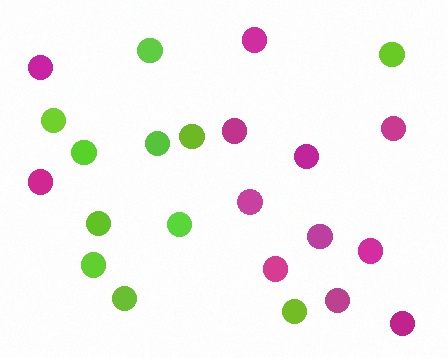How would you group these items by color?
There are 2 groups: one group of magenta circles (12) and one group of lime circles (11).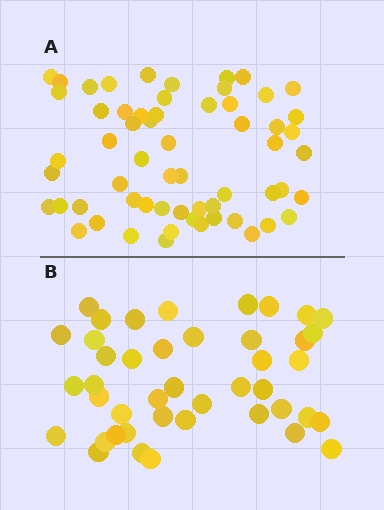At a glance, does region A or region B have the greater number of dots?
Region A (the top region) has more dots.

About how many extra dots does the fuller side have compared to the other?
Region A has approximately 15 more dots than region B.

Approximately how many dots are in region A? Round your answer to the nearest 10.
About 60 dots.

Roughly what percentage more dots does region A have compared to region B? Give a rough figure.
About 40% more.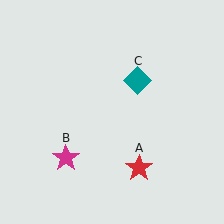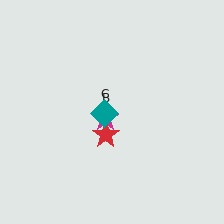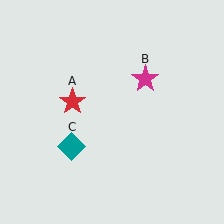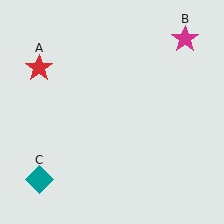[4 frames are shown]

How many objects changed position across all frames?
3 objects changed position: red star (object A), magenta star (object B), teal diamond (object C).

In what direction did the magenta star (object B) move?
The magenta star (object B) moved up and to the right.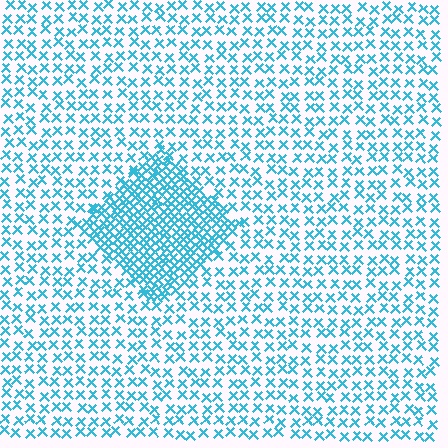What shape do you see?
I see a diamond.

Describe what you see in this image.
The image contains small cyan elements arranged at two different densities. A diamond-shaped region is visible where the elements are more densely packed than the surrounding area.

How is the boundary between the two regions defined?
The boundary is defined by a change in element density (approximately 2.4x ratio). All elements are the same color, size, and shape.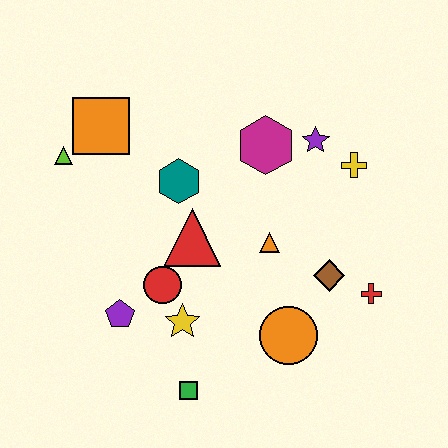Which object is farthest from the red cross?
The lime triangle is farthest from the red cross.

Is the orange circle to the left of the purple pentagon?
No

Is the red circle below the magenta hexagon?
Yes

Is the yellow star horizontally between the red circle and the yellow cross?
Yes